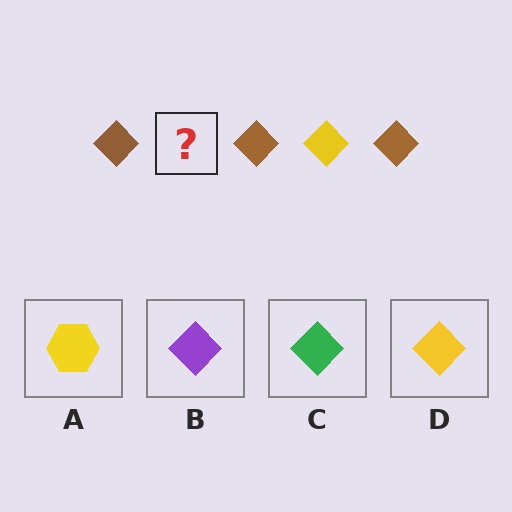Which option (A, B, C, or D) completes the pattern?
D.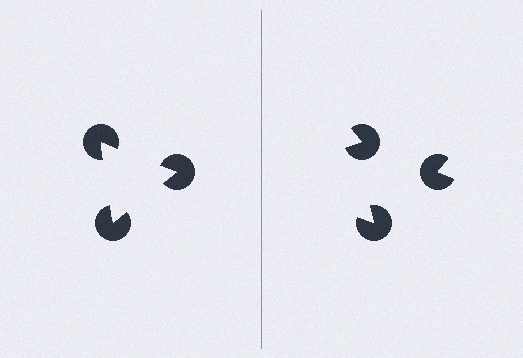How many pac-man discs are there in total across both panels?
6 — 3 on each side.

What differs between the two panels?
The pac-man discs are positioned identically on both sides; only the wedge orientations differ. On the left they align to a triangle; on the right they are misaligned.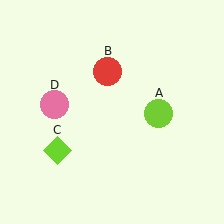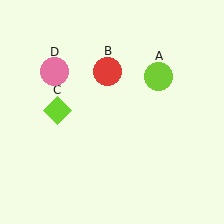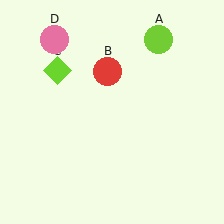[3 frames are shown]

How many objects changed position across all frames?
3 objects changed position: lime circle (object A), lime diamond (object C), pink circle (object D).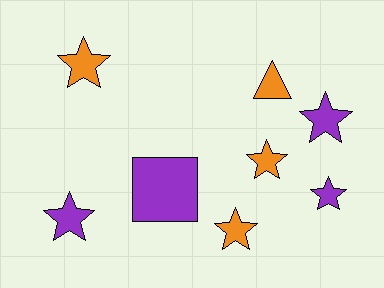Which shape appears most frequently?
Star, with 6 objects.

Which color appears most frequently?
Purple, with 4 objects.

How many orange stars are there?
There are 3 orange stars.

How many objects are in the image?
There are 8 objects.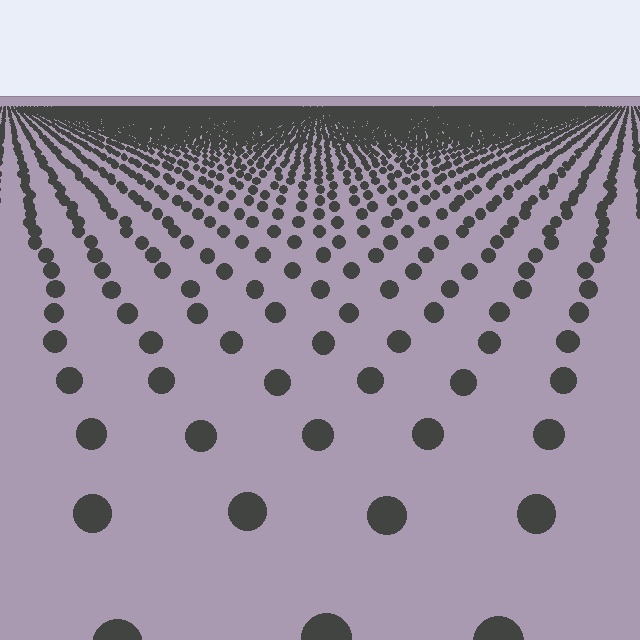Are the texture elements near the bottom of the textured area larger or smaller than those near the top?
Larger. Near the bottom, elements are closer to the viewer and appear at a bigger on-screen size.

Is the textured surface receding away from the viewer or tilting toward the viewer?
The surface is receding away from the viewer. Texture elements get smaller and denser toward the top.